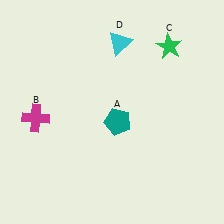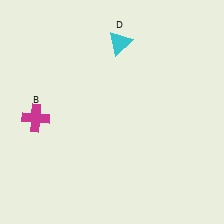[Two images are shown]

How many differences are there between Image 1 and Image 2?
There are 2 differences between the two images.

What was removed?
The green star (C), the teal pentagon (A) were removed in Image 2.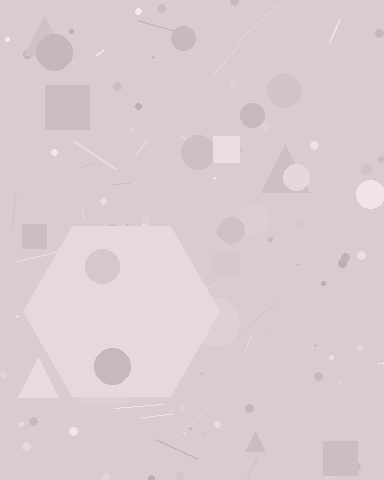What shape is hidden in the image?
A hexagon is hidden in the image.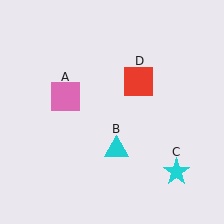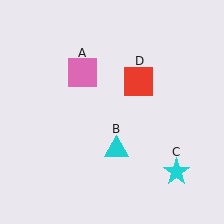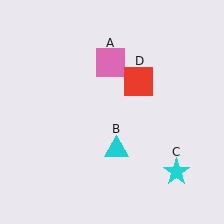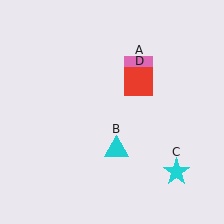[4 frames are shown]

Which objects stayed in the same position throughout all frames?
Cyan triangle (object B) and cyan star (object C) and red square (object D) remained stationary.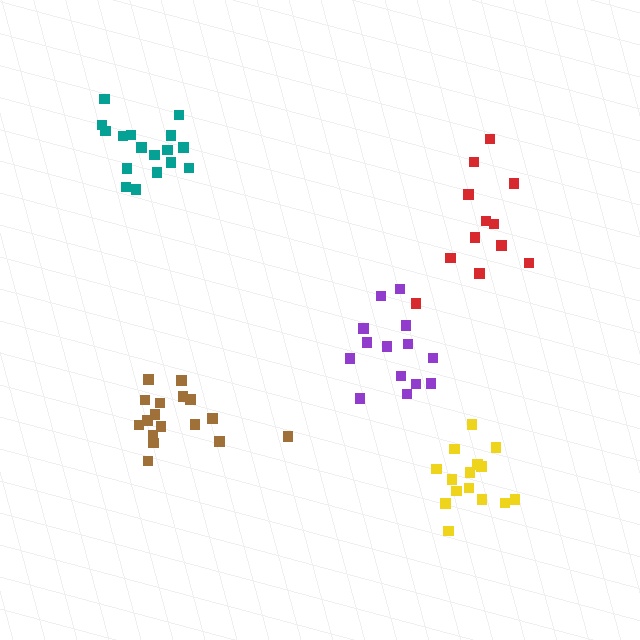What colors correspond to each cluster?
The clusters are colored: red, purple, brown, teal, yellow.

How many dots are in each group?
Group 1: 12 dots, Group 2: 14 dots, Group 3: 17 dots, Group 4: 17 dots, Group 5: 15 dots (75 total).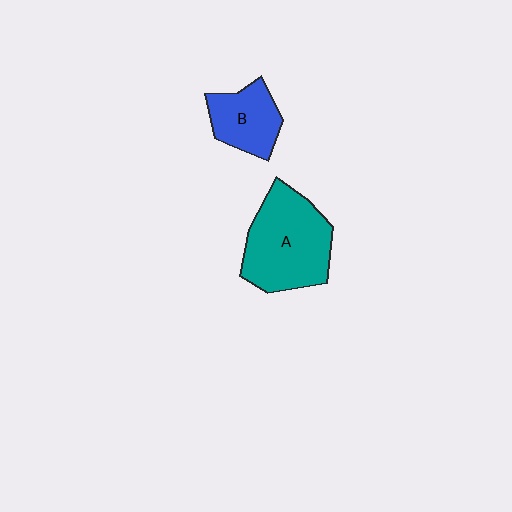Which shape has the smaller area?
Shape B (blue).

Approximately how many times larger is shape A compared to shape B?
Approximately 1.8 times.